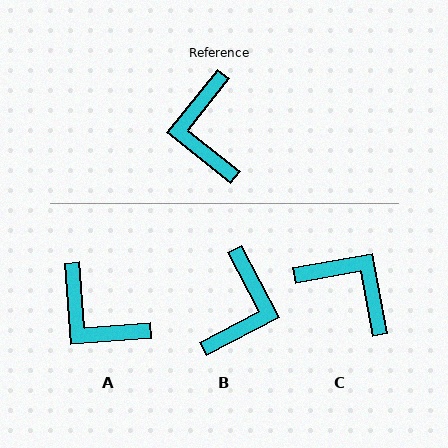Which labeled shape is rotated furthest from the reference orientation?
B, about 156 degrees away.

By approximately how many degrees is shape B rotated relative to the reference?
Approximately 156 degrees counter-clockwise.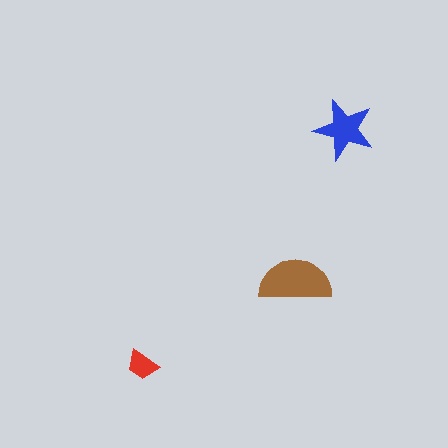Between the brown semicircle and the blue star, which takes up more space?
The brown semicircle.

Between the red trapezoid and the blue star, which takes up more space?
The blue star.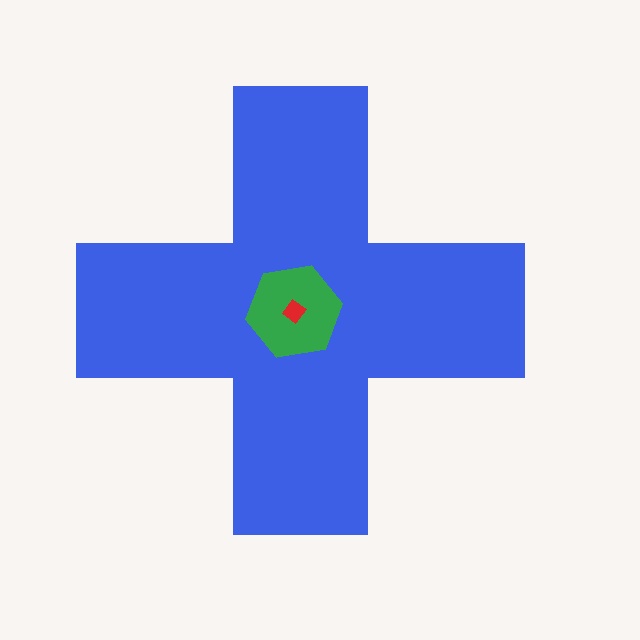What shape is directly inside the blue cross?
The green hexagon.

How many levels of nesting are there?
3.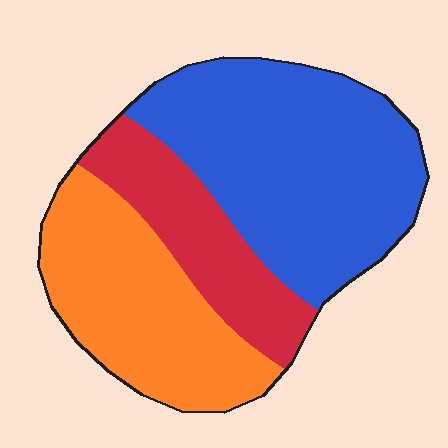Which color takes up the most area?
Blue, at roughly 45%.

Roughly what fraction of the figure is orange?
Orange takes up about one third (1/3) of the figure.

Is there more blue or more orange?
Blue.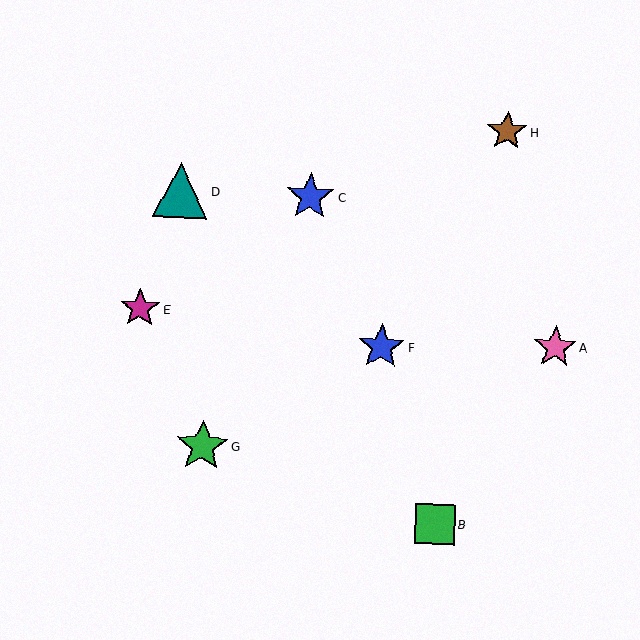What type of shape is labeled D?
Shape D is a teal triangle.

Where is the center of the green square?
The center of the green square is at (435, 524).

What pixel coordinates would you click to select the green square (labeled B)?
Click at (435, 524) to select the green square B.